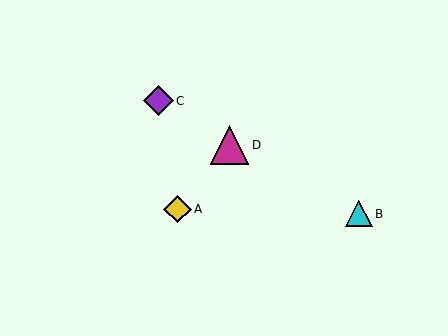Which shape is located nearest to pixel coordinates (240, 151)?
The magenta triangle (labeled D) at (229, 145) is nearest to that location.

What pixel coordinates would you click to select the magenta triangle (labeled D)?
Click at (229, 145) to select the magenta triangle D.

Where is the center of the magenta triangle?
The center of the magenta triangle is at (229, 145).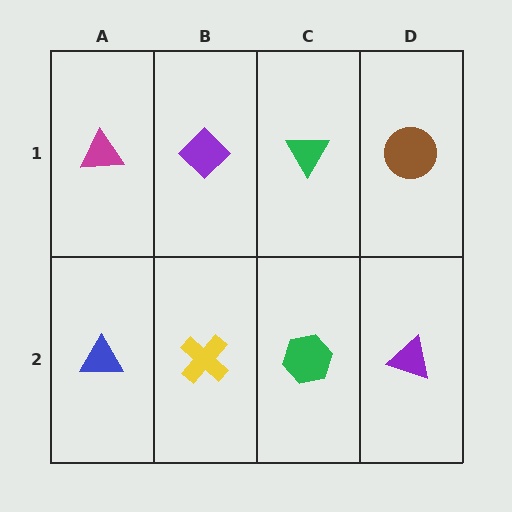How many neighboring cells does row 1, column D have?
2.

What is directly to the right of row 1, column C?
A brown circle.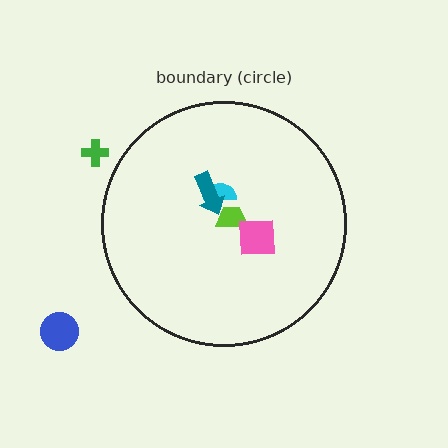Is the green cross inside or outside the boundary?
Outside.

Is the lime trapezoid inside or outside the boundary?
Inside.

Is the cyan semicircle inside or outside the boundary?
Inside.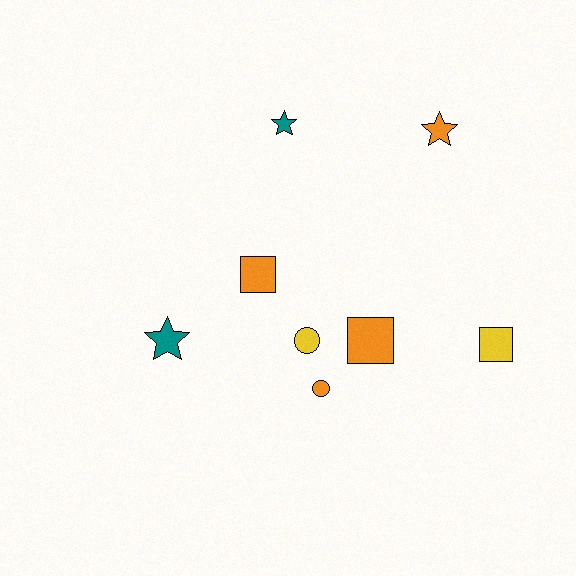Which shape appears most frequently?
Star, with 3 objects.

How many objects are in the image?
There are 8 objects.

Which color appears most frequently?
Orange, with 4 objects.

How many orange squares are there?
There are 2 orange squares.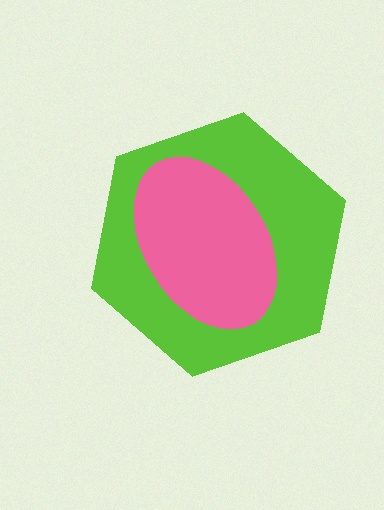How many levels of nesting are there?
2.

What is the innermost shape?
The pink ellipse.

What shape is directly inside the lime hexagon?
The pink ellipse.